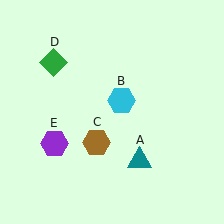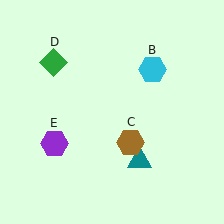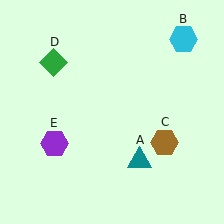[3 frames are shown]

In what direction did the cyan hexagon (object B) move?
The cyan hexagon (object B) moved up and to the right.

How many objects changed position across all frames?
2 objects changed position: cyan hexagon (object B), brown hexagon (object C).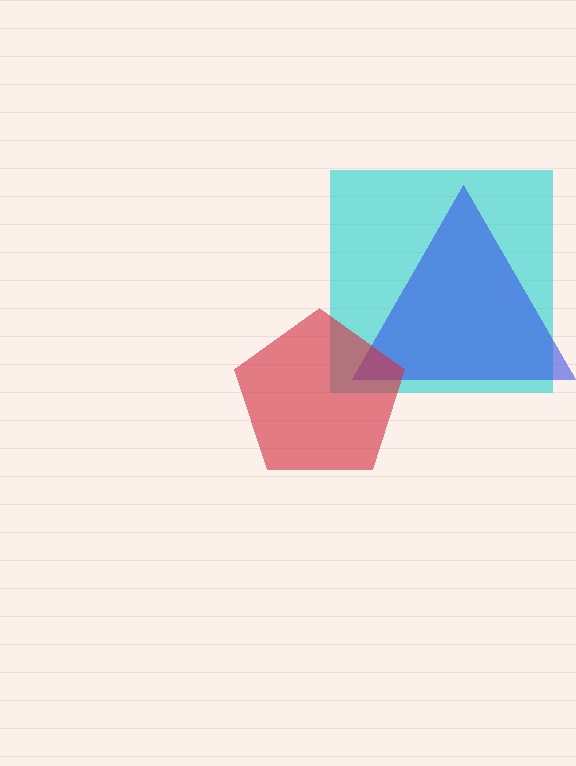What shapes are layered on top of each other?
The layered shapes are: a cyan square, a blue triangle, a red pentagon.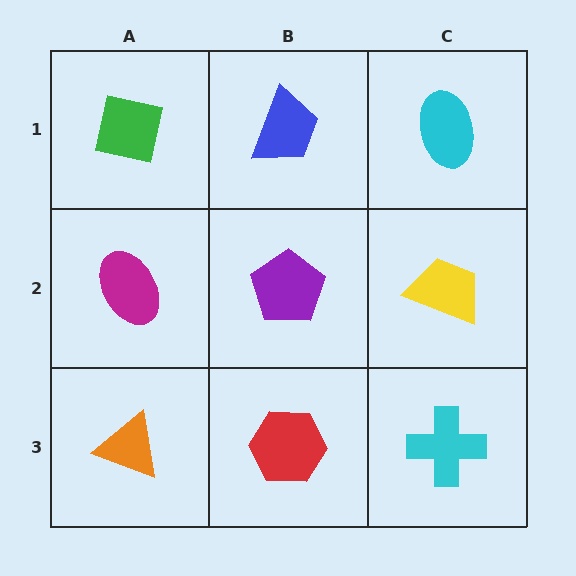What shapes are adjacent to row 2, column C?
A cyan ellipse (row 1, column C), a cyan cross (row 3, column C), a purple pentagon (row 2, column B).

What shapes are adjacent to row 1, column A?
A magenta ellipse (row 2, column A), a blue trapezoid (row 1, column B).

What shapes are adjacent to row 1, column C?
A yellow trapezoid (row 2, column C), a blue trapezoid (row 1, column B).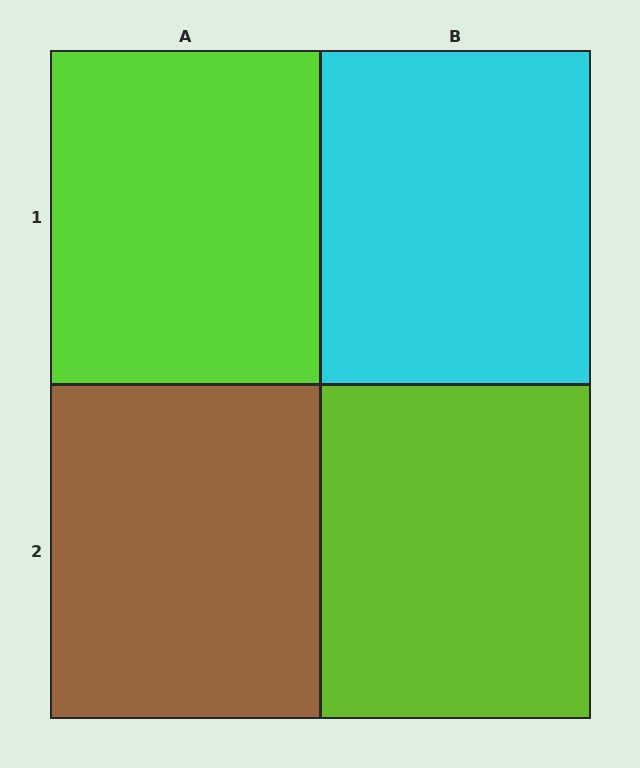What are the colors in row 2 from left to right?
Brown, lime.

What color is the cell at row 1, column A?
Lime.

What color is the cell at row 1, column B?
Cyan.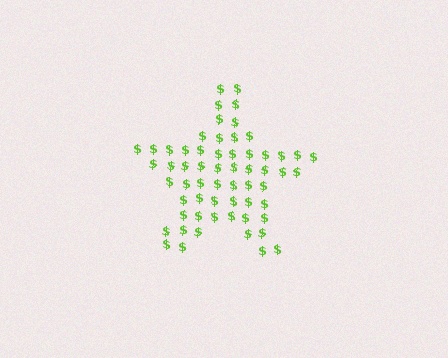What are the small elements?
The small elements are dollar signs.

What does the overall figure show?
The overall figure shows a star.